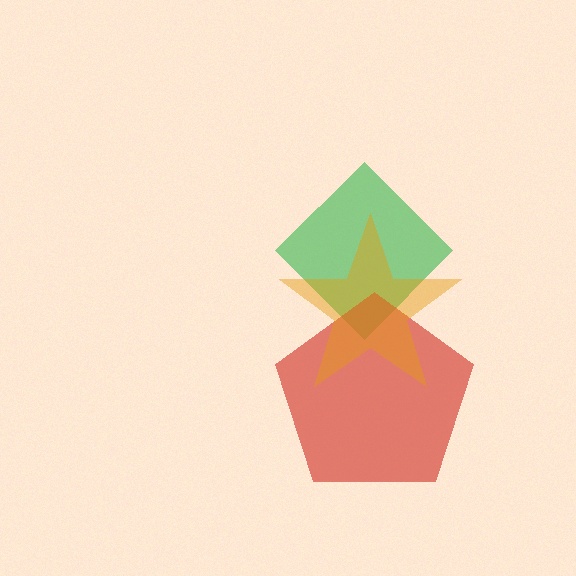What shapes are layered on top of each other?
The layered shapes are: a green diamond, a red pentagon, an orange star.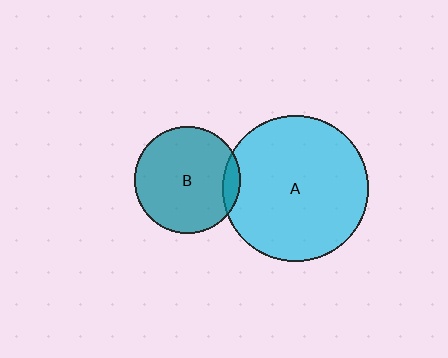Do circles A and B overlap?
Yes.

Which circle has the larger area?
Circle A (cyan).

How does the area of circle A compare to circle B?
Approximately 1.9 times.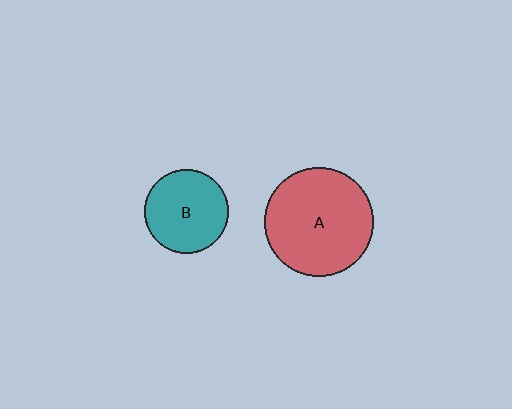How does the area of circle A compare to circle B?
Approximately 1.7 times.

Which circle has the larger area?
Circle A (red).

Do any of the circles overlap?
No, none of the circles overlap.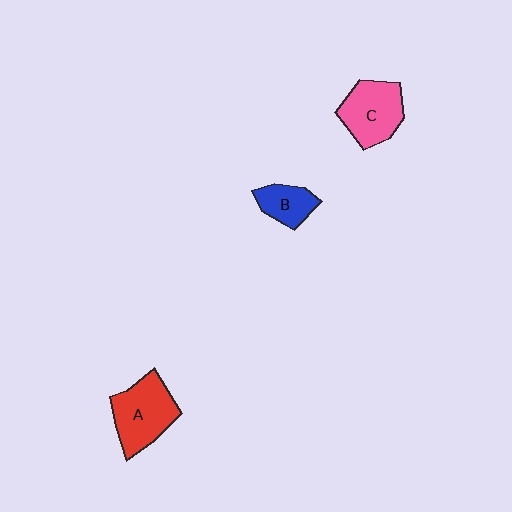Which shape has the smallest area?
Shape B (blue).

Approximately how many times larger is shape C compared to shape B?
Approximately 1.7 times.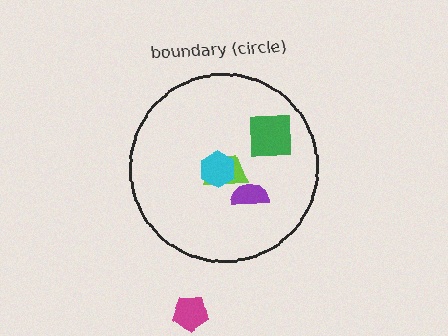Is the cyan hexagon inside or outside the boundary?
Inside.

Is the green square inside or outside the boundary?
Inside.